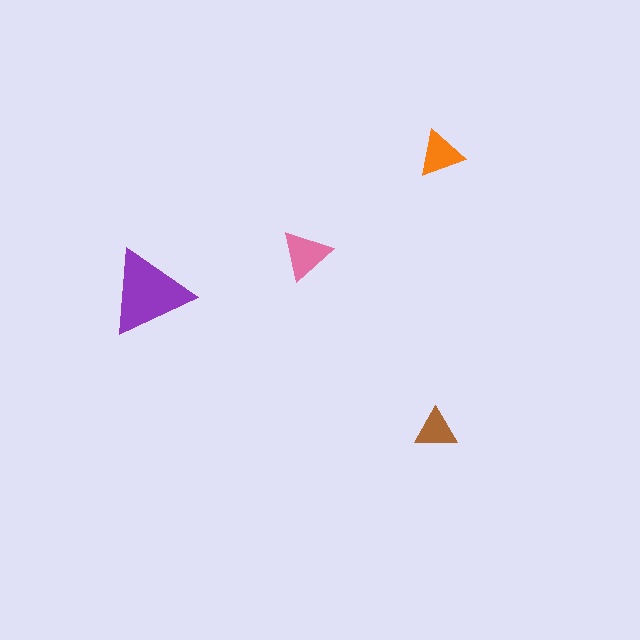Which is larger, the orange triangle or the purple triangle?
The purple one.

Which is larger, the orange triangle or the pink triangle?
The pink one.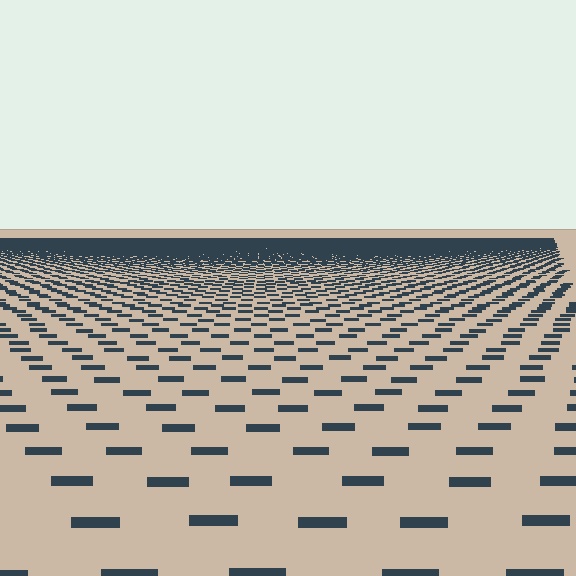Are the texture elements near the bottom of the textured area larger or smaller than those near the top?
Larger. Near the bottom, elements are closer to the viewer and appear at a bigger on-screen size.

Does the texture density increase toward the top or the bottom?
Density increases toward the top.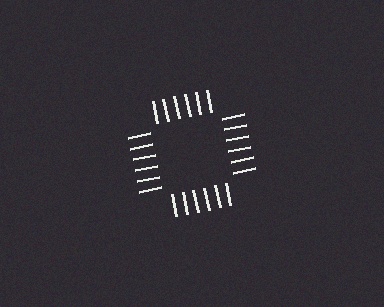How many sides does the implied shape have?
4 sides — the line-ends trace a square.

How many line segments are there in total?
24 — 6 along each of the 4 edges.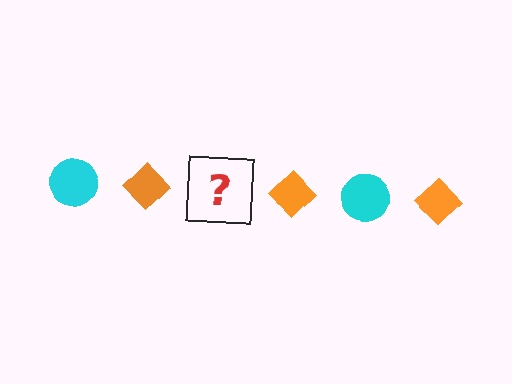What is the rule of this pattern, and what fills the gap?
The rule is that the pattern alternates between cyan circle and orange diamond. The gap should be filled with a cyan circle.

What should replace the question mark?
The question mark should be replaced with a cyan circle.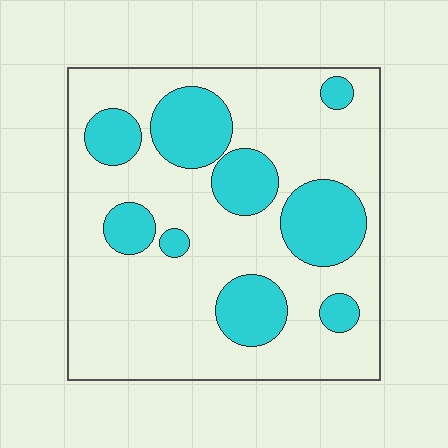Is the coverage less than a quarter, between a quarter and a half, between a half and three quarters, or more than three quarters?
Between a quarter and a half.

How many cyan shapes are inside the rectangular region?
9.